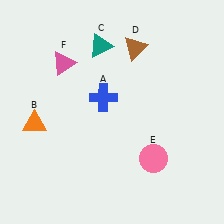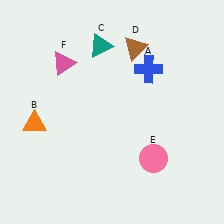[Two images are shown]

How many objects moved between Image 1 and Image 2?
1 object moved between the two images.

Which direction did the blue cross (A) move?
The blue cross (A) moved right.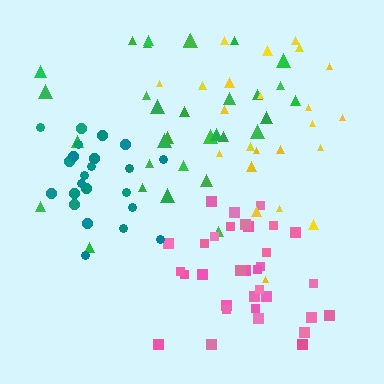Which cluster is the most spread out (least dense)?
Yellow.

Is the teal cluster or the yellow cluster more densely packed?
Teal.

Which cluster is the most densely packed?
Pink.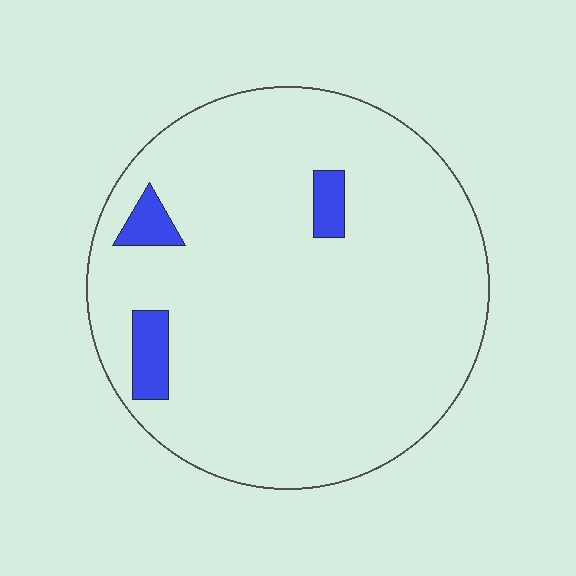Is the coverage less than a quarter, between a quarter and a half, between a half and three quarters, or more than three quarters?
Less than a quarter.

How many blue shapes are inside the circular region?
3.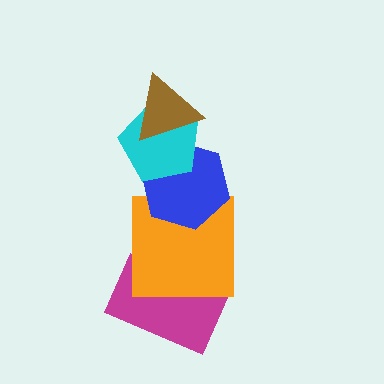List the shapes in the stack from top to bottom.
From top to bottom: the brown triangle, the cyan pentagon, the blue hexagon, the orange square, the magenta rectangle.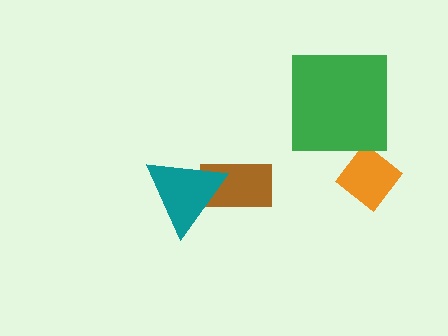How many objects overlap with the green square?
0 objects overlap with the green square.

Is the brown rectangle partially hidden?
Yes, it is partially covered by another shape.